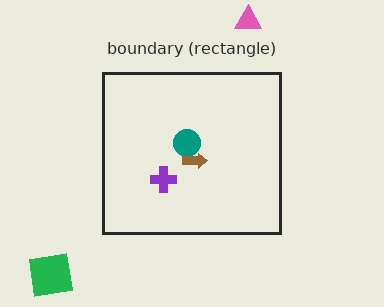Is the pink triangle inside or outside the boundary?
Outside.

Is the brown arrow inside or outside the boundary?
Inside.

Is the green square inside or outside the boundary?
Outside.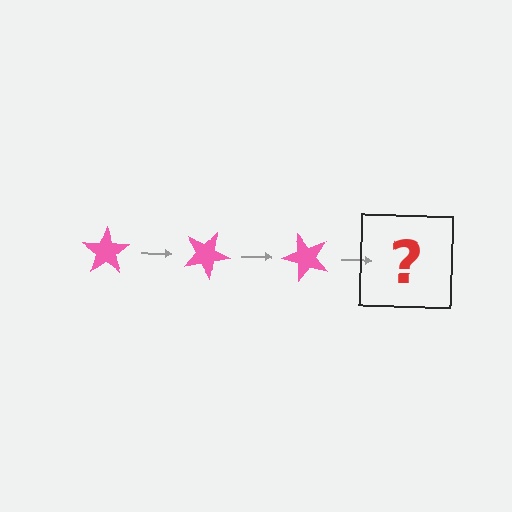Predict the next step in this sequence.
The next step is a pink star rotated 75 degrees.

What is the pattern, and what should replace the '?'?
The pattern is that the star rotates 25 degrees each step. The '?' should be a pink star rotated 75 degrees.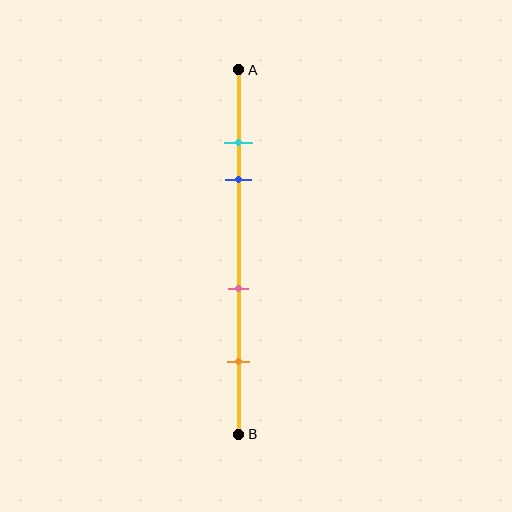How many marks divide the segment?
There are 4 marks dividing the segment.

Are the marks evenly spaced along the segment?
No, the marks are not evenly spaced.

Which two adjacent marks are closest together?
The cyan and blue marks are the closest adjacent pair.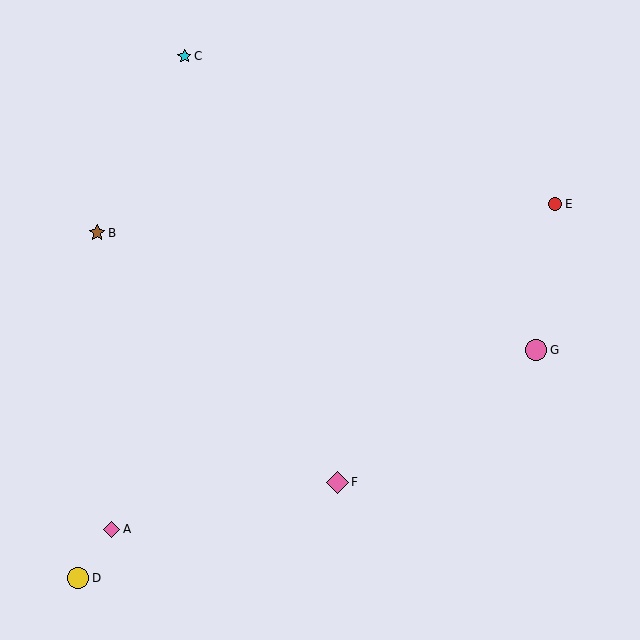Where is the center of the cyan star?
The center of the cyan star is at (184, 56).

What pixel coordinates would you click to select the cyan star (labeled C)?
Click at (184, 56) to select the cyan star C.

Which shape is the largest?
The pink diamond (labeled F) is the largest.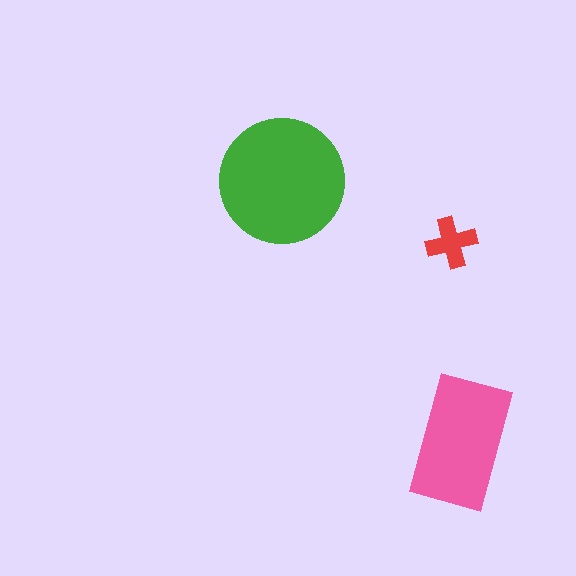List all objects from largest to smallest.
The green circle, the pink rectangle, the red cross.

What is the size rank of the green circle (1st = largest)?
1st.